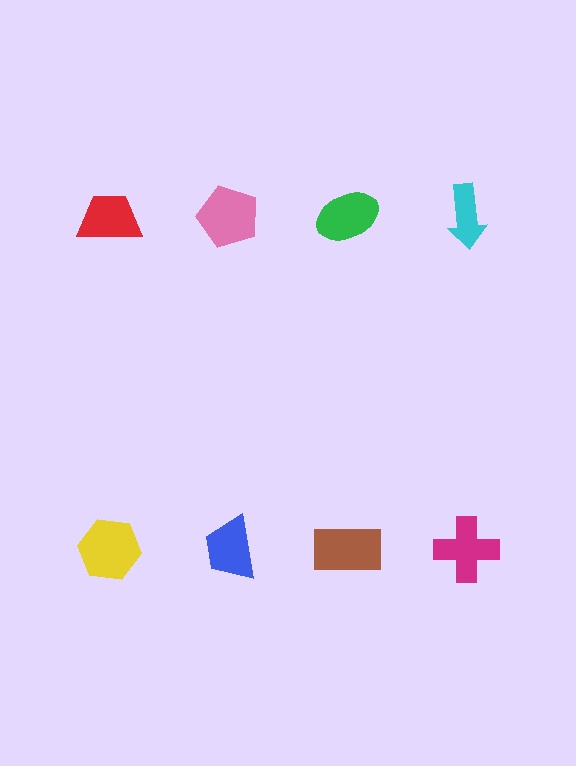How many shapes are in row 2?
4 shapes.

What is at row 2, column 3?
A brown rectangle.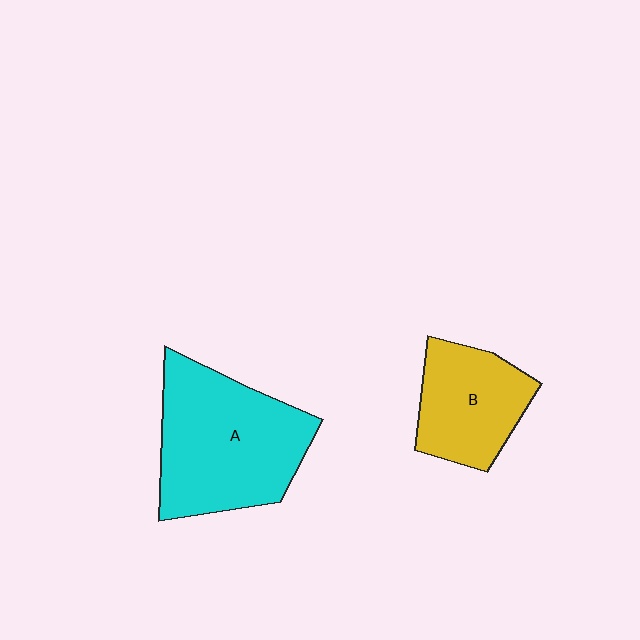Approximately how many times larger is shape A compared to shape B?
Approximately 1.6 times.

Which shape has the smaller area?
Shape B (yellow).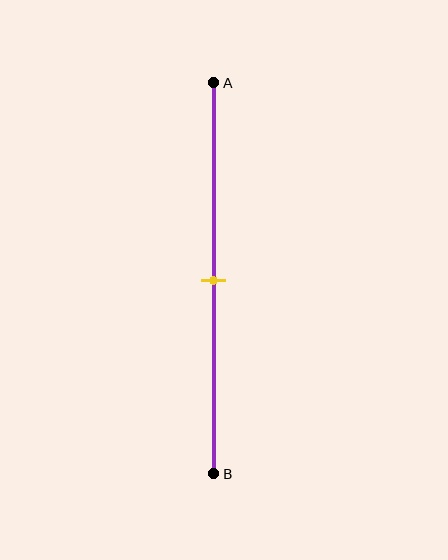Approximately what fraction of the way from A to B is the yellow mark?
The yellow mark is approximately 50% of the way from A to B.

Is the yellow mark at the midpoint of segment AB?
Yes, the mark is approximately at the midpoint.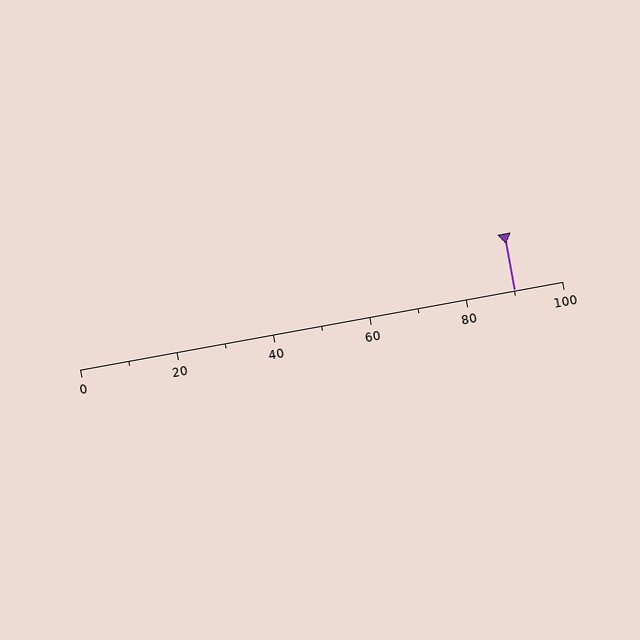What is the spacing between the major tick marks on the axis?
The major ticks are spaced 20 apart.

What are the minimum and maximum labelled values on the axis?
The axis runs from 0 to 100.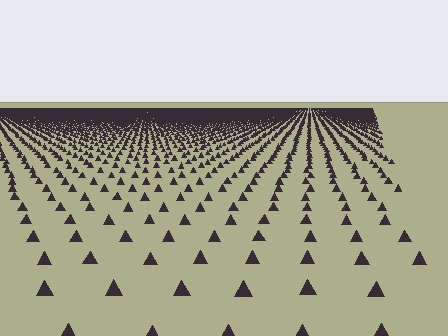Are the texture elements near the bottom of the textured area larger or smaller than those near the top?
Larger. Near the bottom, elements are closer to the viewer and appear at a bigger on-screen size.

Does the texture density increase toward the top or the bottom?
Density increases toward the top.